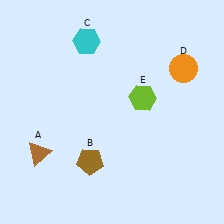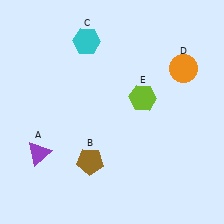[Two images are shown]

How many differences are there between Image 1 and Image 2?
There is 1 difference between the two images.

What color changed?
The triangle (A) changed from brown in Image 1 to purple in Image 2.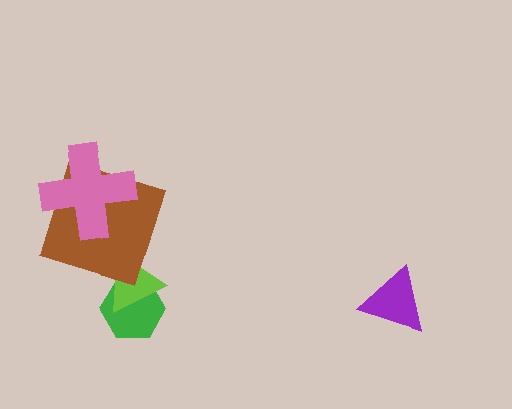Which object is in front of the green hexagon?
The lime triangle is in front of the green hexagon.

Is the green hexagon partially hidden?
Yes, it is partially covered by another shape.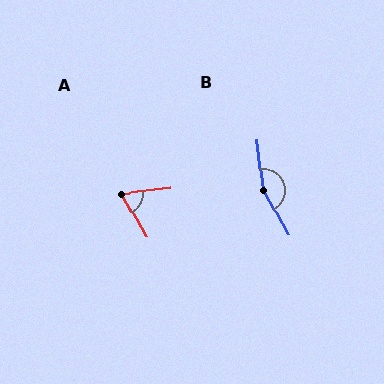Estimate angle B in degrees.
Approximately 157 degrees.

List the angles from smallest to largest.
A (68°), B (157°).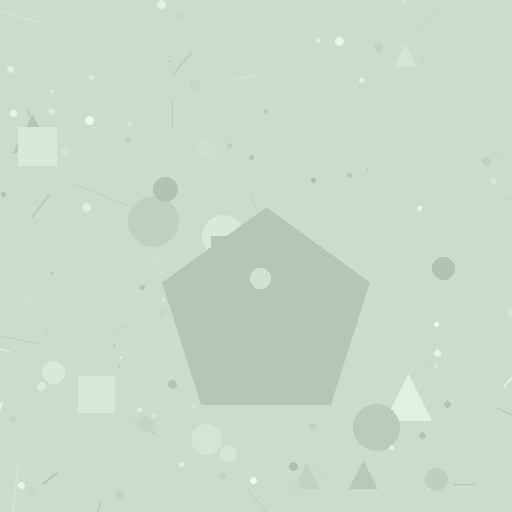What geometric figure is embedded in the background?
A pentagon is embedded in the background.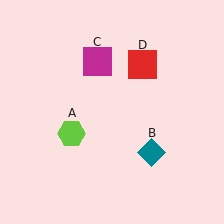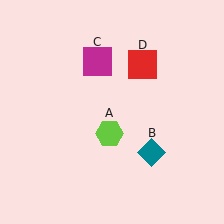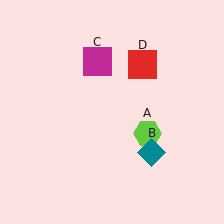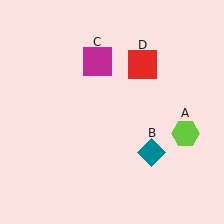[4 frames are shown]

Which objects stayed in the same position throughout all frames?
Teal diamond (object B) and magenta square (object C) and red square (object D) remained stationary.